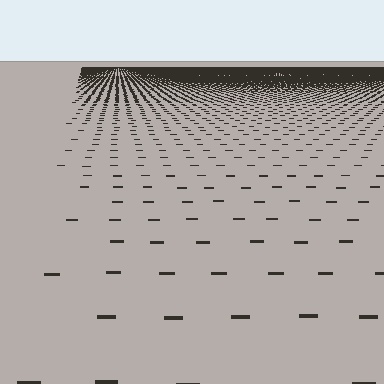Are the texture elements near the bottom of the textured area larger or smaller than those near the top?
Larger. Near the bottom, elements are closer to the viewer and appear at a bigger on-screen size.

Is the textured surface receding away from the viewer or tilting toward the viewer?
The surface is receding away from the viewer. Texture elements get smaller and denser toward the top.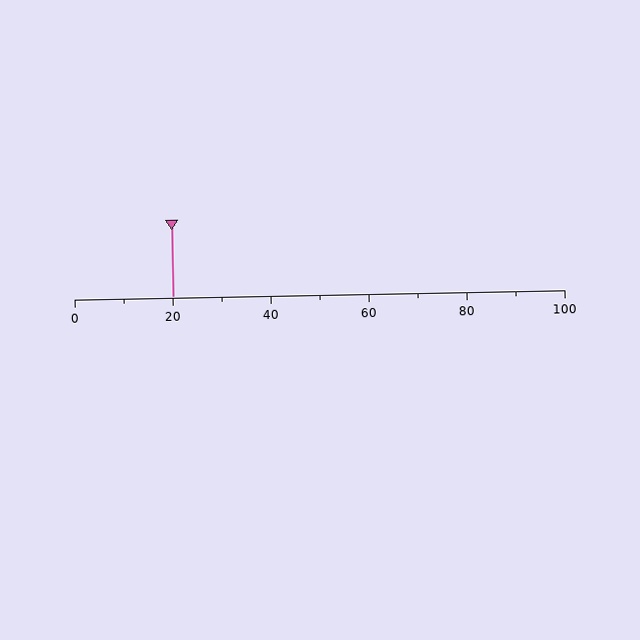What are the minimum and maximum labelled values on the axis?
The axis runs from 0 to 100.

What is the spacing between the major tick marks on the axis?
The major ticks are spaced 20 apart.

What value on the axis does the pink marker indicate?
The marker indicates approximately 20.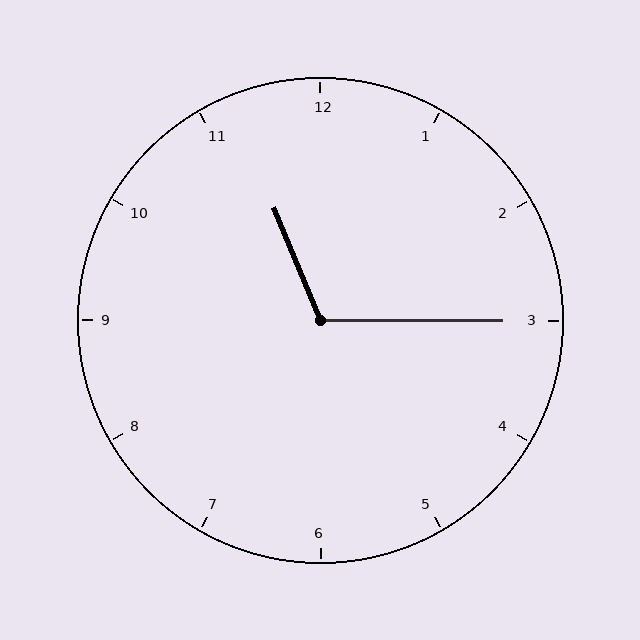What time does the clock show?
11:15.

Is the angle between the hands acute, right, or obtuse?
It is obtuse.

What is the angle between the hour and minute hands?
Approximately 112 degrees.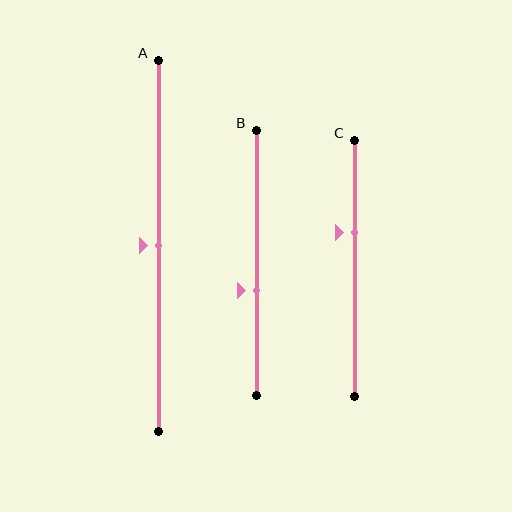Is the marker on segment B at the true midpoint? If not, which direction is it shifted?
No, the marker on segment B is shifted downward by about 10% of the segment length.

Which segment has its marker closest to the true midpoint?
Segment A has its marker closest to the true midpoint.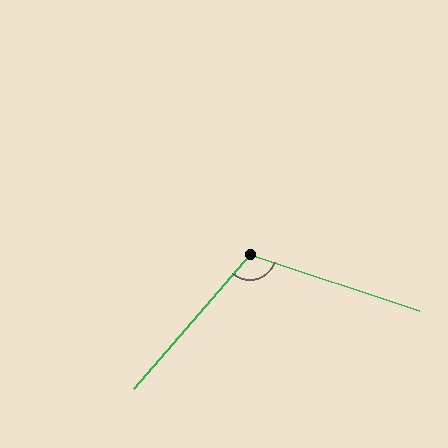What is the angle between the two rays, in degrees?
Approximately 113 degrees.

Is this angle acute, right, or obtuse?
It is obtuse.